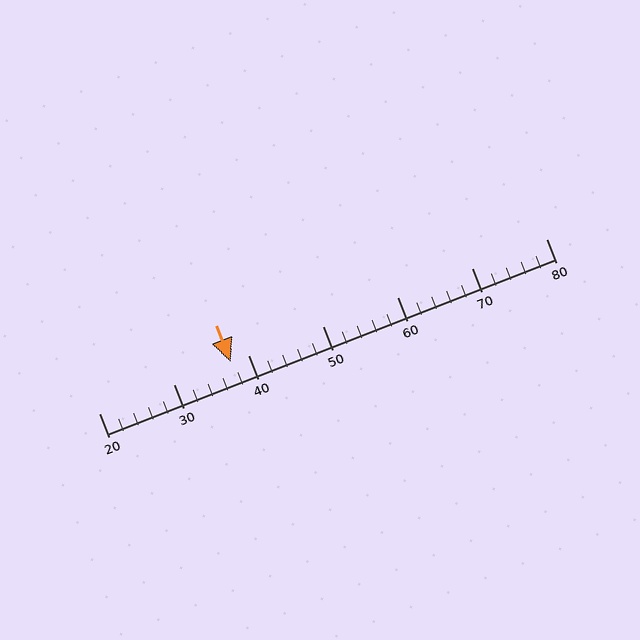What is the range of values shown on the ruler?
The ruler shows values from 20 to 80.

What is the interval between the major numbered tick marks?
The major tick marks are spaced 10 units apart.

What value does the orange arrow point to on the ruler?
The orange arrow points to approximately 38.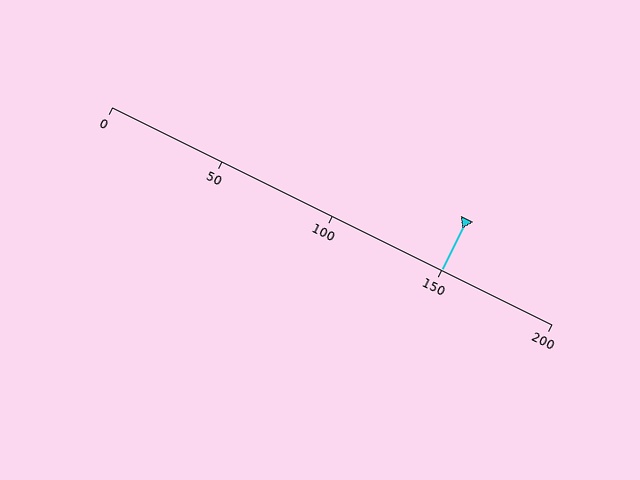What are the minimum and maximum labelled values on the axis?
The axis runs from 0 to 200.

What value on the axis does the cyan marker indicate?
The marker indicates approximately 150.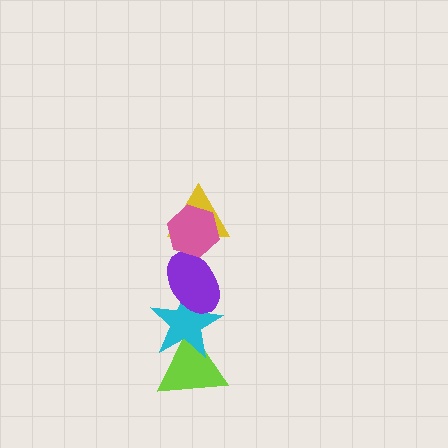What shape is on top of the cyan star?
The purple ellipse is on top of the cyan star.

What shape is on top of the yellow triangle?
The pink hexagon is on top of the yellow triangle.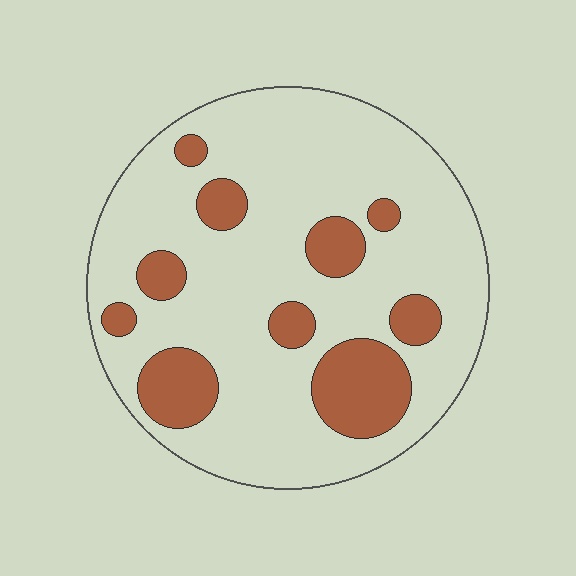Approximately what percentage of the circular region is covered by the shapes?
Approximately 20%.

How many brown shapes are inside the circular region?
10.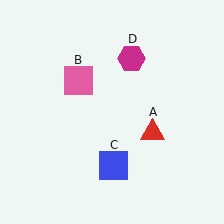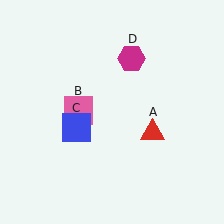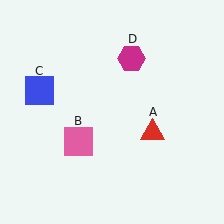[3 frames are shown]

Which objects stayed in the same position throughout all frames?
Red triangle (object A) and magenta hexagon (object D) remained stationary.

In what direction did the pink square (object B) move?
The pink square (object B) moved down.